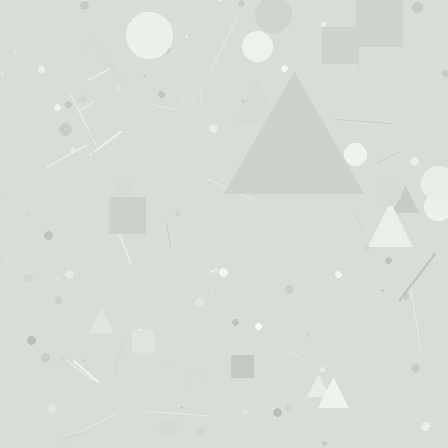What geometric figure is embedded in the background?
A triangle is embedded in the background.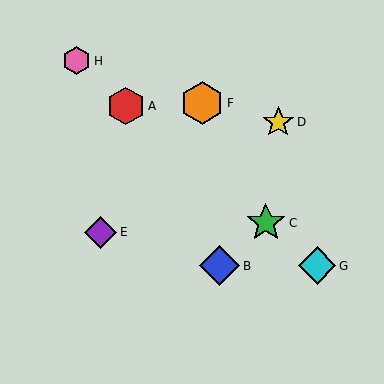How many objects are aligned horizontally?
2 objects (B, G) are aligned horizontally.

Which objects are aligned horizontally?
Objects B, G are aligned horizontally.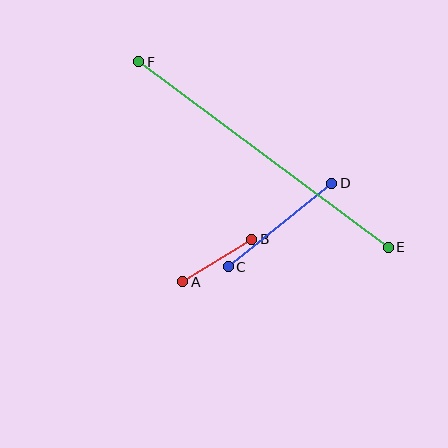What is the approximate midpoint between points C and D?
The midpoint is at approximately (280, 225) pixels.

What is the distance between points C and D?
The distance is approximately 133 pixels.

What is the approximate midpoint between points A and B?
The midpoint is at approximately (217, 260) pixels.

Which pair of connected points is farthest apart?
Points E and F are farthest apart.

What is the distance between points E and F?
The distance is approximately 311 pixels.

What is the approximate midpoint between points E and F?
The midpoint is at approximately (264, 154) pixels.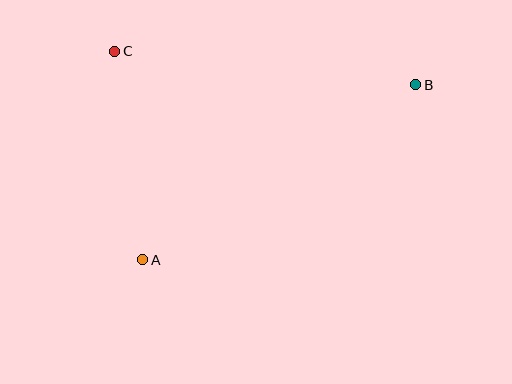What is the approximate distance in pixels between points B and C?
The distance between B and C is approximately 303 pixels.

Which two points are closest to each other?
Points A and C are closest to each other.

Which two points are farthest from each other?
Points A and B are farthest from each other.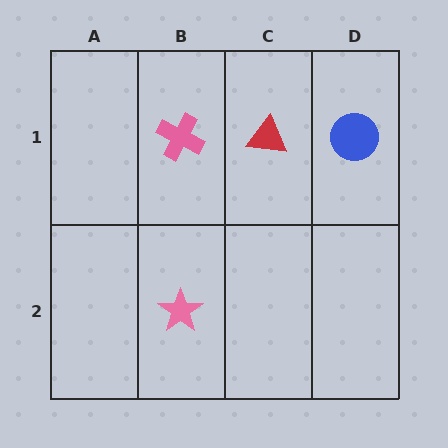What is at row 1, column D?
A blue circle.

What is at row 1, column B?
A pink cross.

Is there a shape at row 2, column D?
No, that cell is empty.